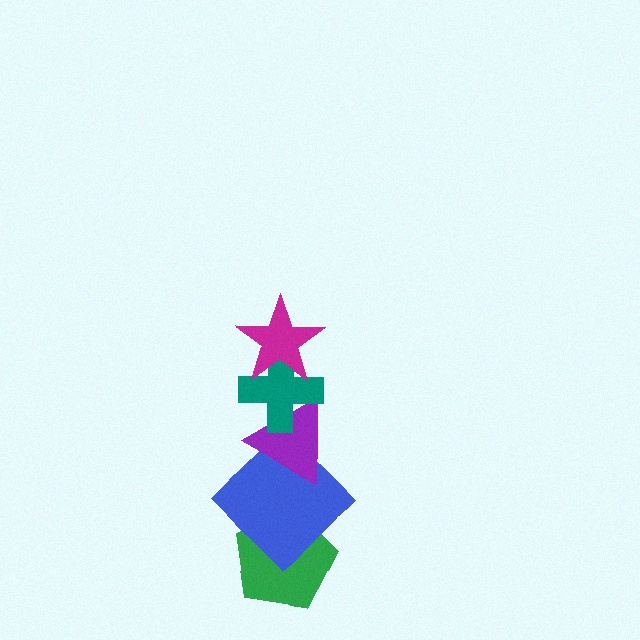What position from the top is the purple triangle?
The purple triangle is 3rd from the top.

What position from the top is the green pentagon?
The green pentagon is 5th from the top.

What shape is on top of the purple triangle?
The teal cross is on top of the purple triangle.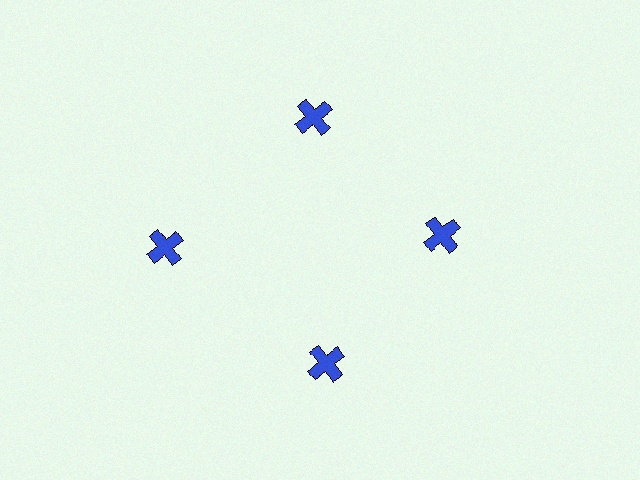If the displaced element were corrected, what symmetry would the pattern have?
It would have 4-fold rotational symmetry — the pattern would map onto itself every 90 degrees.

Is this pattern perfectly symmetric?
No. The 4 blue crosses are arranged in a ring, but one element near the 9 o'clock position is pushed outward from the center, breaking the 4-fold rotational symmetry.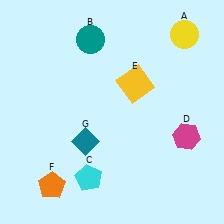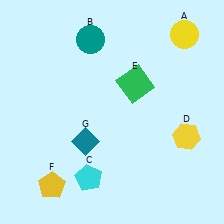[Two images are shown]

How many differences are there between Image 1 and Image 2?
There are 3 differences between the two images.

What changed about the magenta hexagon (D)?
In Image 1, D is magenta. In Image 2, it changed to yellow.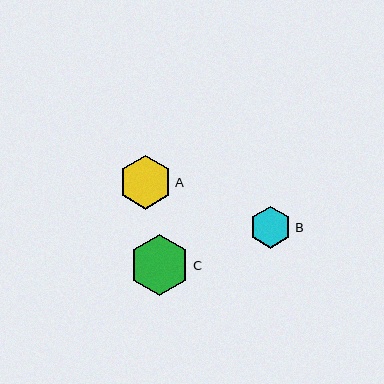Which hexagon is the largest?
Hexagon C is the largest with a size of approximately 60 pixels.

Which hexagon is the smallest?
Hexagon B is the smallest with a size of approximately 42 pixels.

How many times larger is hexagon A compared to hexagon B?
Hexagon A is approximately 1.3 times the size of hexagon B.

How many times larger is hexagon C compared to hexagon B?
Hexagon C is approximately 1.4 times the size of hexagon B.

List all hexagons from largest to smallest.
From largest to smallest: C, A, B.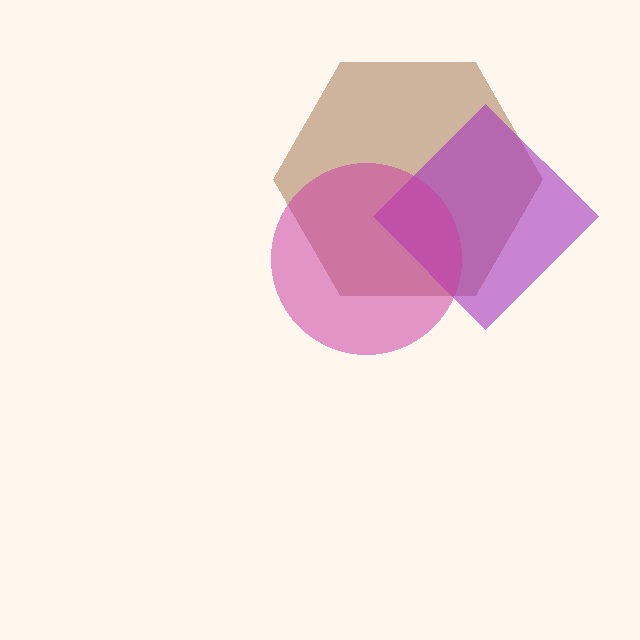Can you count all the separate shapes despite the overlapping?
Yes, there are 3 separate shapes.